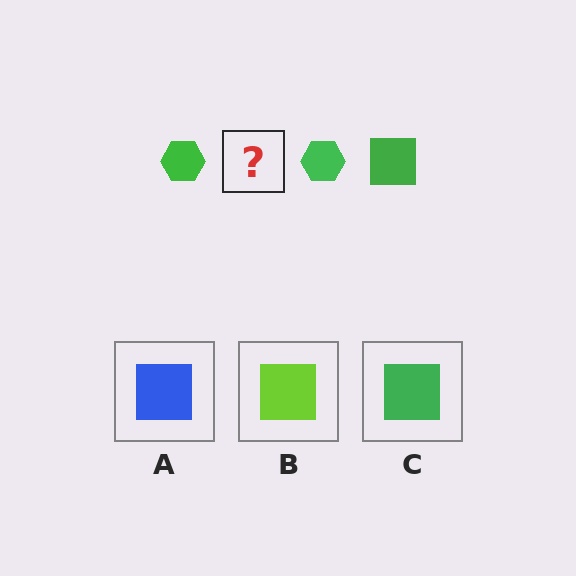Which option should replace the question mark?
Option C.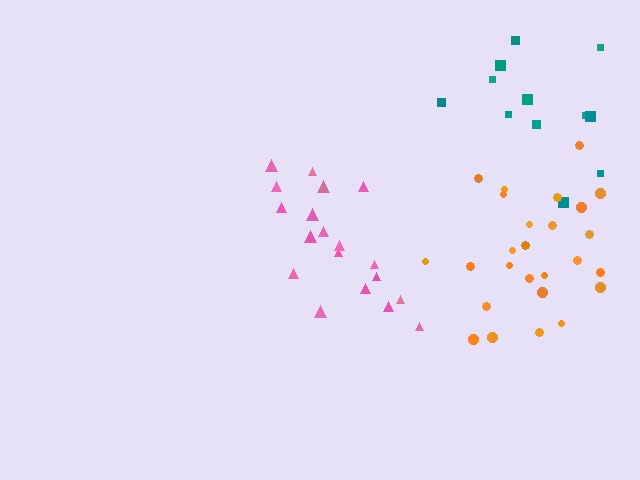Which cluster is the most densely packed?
Pink.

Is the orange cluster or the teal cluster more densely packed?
Orange.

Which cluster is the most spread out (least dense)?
Teal.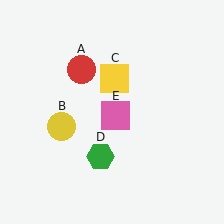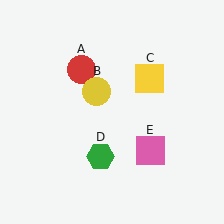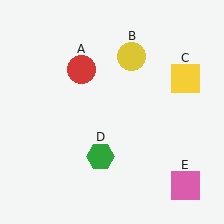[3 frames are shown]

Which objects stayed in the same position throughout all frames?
Red circle (object A) and green hexagon (object D) remained stationary.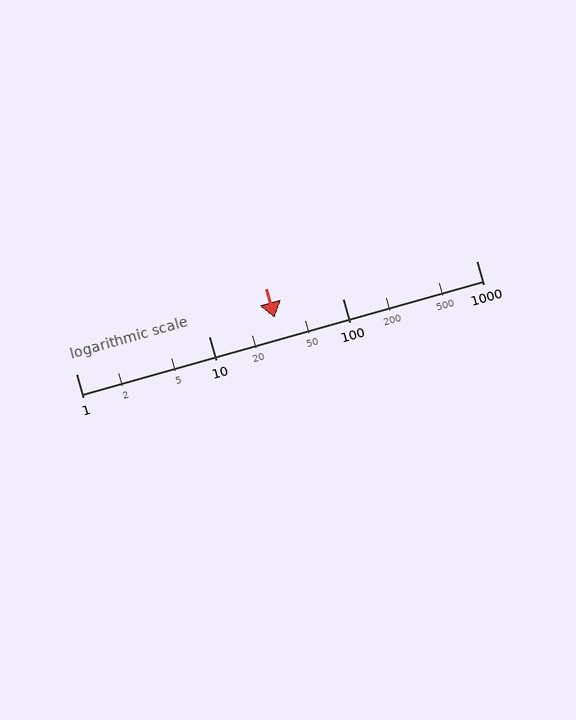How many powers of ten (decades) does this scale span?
The scale spans 3 decades, from 1 to 1000.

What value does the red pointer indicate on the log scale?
The pointer indicates approximately 31.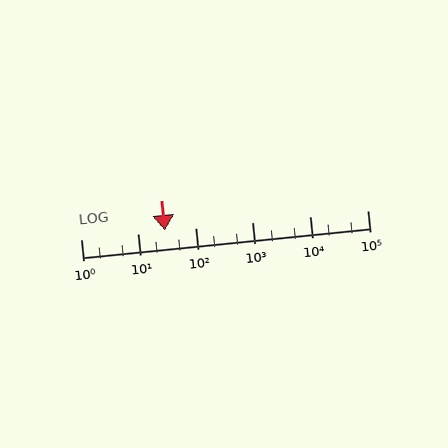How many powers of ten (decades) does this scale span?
The scale spans 5 decades, from 1 to 100000.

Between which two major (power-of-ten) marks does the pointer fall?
The pointer is between 10 and 100.